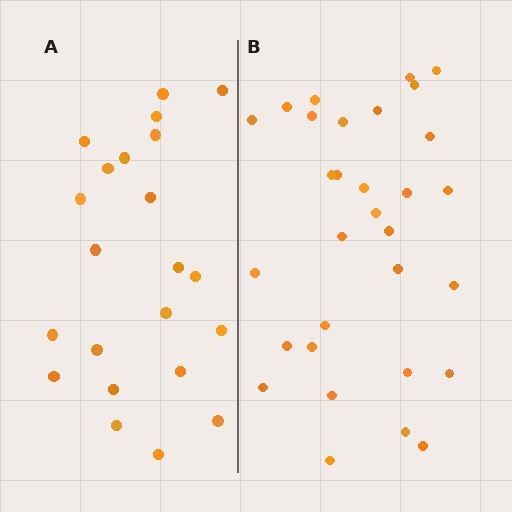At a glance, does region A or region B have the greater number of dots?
Region B (the right region) has more dots.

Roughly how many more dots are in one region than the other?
Region B has roughly 8 or so more dots than region A.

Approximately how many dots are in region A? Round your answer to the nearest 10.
About 20 dots. (The exact count is 22, which rounds to 20.)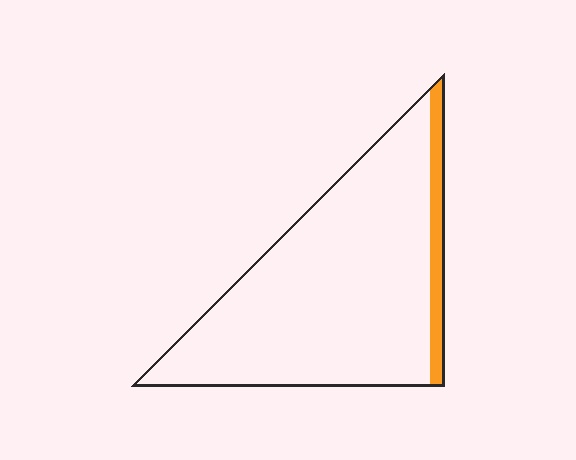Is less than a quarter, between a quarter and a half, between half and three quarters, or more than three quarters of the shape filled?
Less than a quarter.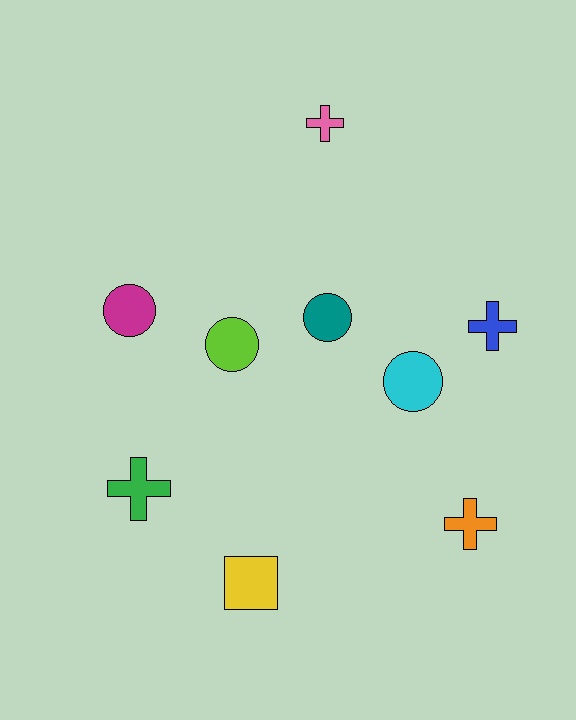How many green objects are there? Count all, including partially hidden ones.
There is 1 green object.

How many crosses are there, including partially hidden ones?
There are 4 crosses.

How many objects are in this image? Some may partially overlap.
There are 9 objects.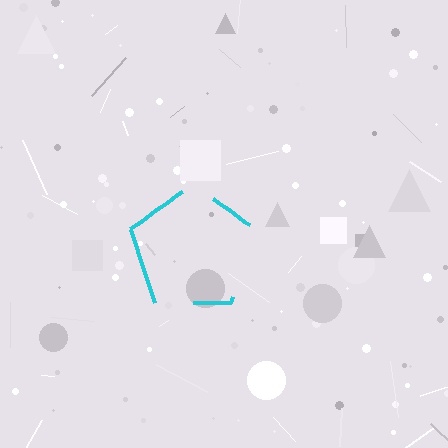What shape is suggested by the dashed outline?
The dashed outline suggests a pentagon.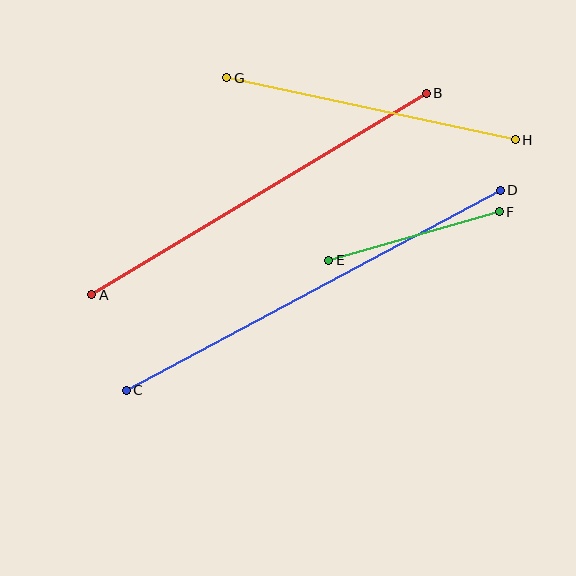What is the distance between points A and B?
The distance is approximately 391 pixels.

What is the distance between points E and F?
The distance is approximately 177 pixels.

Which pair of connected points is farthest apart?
Points C and D are farthest apart.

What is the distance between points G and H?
The distance is approximately 295 pixels.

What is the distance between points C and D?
The distance is approximately 424 pixels.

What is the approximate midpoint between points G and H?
The midpoint is at approximately (371, 109) pixels.